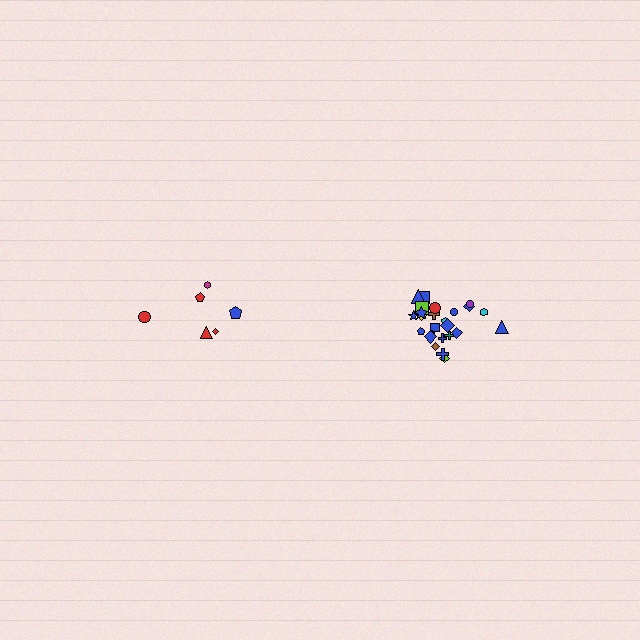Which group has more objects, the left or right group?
The right group.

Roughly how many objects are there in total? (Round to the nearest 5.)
Roughly 30 objects in total.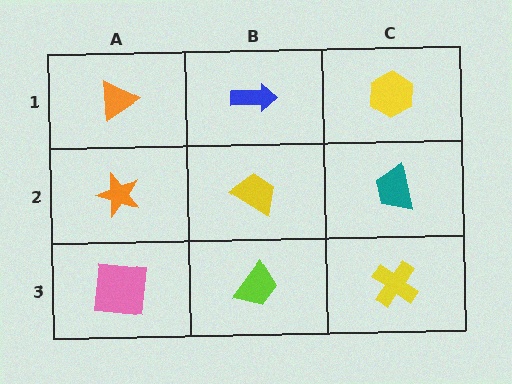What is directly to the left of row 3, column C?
A lime trapezoid.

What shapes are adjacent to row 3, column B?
A yellow trapezoid (row 2, column B), a pink square (row 3, column A), a yellow cross (row 3, column C).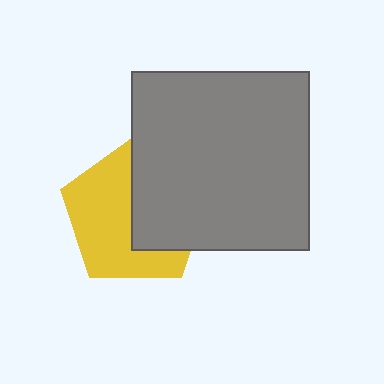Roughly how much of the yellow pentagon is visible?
About half of it is visible (roughly 56%).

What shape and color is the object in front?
The object in front is a gray square.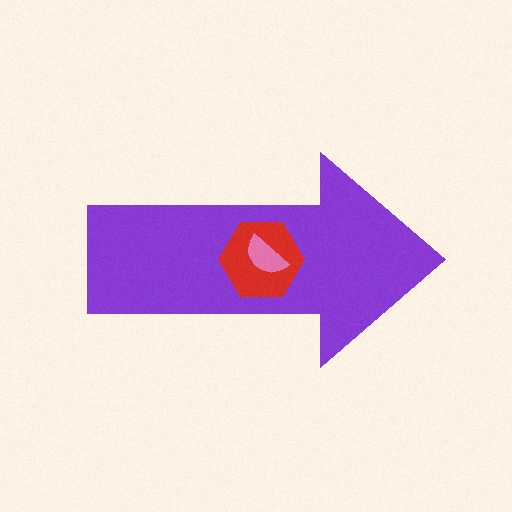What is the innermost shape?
The pink semicircle.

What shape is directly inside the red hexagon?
The pink semicircle.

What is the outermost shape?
The purple arrow.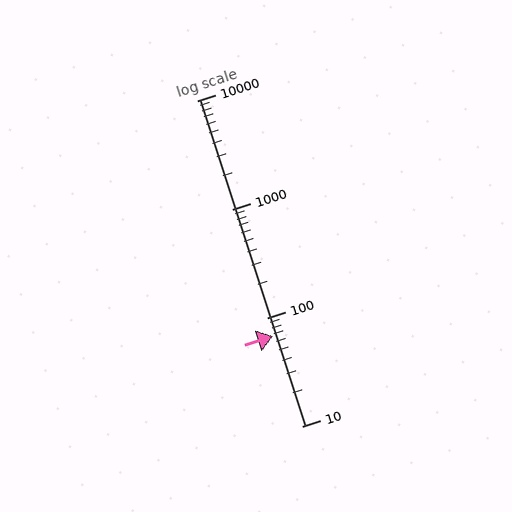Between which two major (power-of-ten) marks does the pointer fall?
The pointer is between 10 and 100.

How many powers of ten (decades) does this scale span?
The scale spans 3 decades, from 10 to 10000.